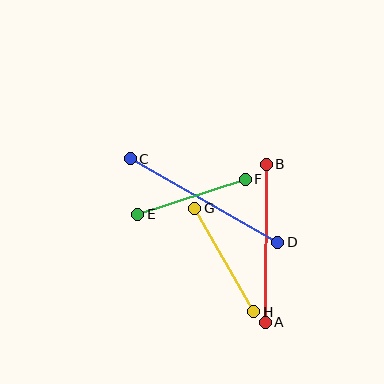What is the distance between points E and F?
The distance is approximately 113 pixels.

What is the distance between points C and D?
The distance is approximately 170 pixels.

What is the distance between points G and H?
The distance is approximately 119 pixels.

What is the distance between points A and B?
The distance is approximately 158 pixels.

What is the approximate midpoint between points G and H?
The midpoint is at approximately (224, 260) pixels.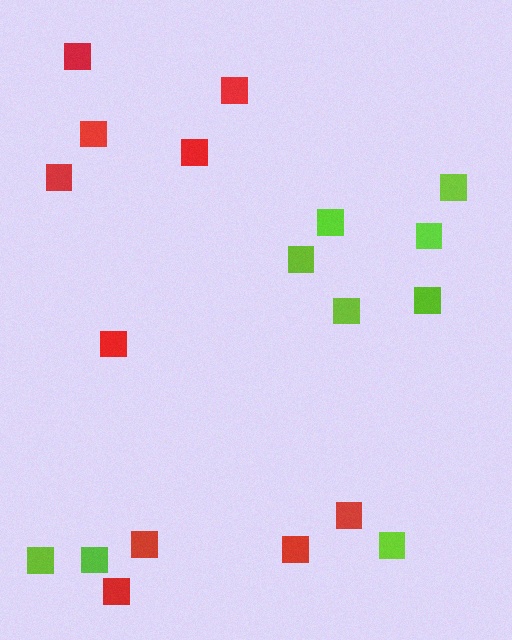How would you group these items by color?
There are 2 groups: one group of red squares (10) and one group of lime squares (9).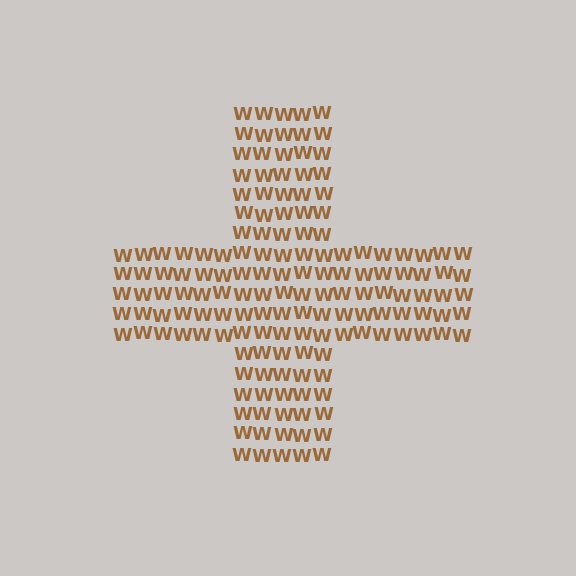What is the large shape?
The large shape is a cross.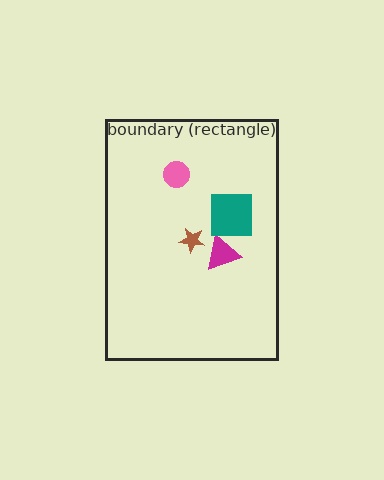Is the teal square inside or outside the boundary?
Inside.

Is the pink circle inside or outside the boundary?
Inside.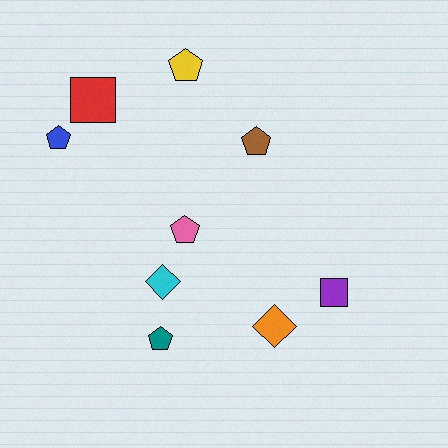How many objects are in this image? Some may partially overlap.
There are 9 objects.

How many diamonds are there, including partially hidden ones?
There are 2 diamonds.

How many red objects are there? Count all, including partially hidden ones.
There is 1 red object.